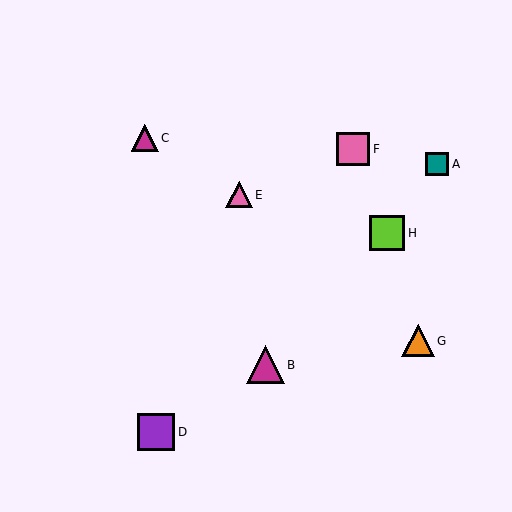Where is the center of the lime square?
The center of the lime square is at (387, 233).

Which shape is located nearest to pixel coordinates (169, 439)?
The purple square (labeled D) at (156, 432) is nearest to that location.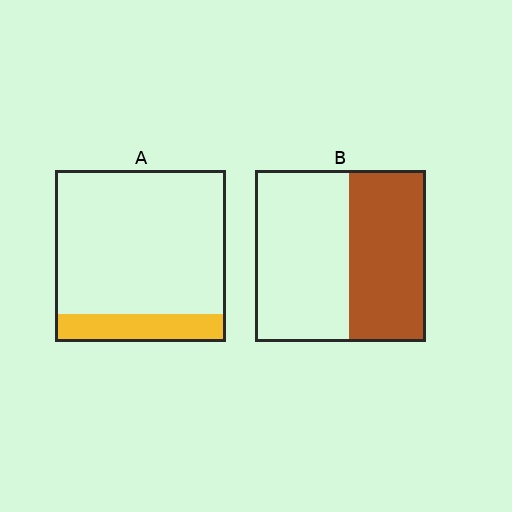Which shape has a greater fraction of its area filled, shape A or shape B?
Shape B.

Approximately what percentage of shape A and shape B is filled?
A is approximately 15% and B is approximately 45%.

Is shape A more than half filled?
No.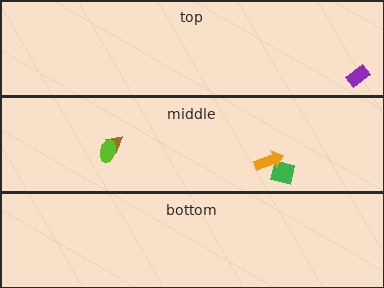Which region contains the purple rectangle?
The top region.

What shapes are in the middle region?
The brown triangle, the green square, the lime ellipse, the orange arrow.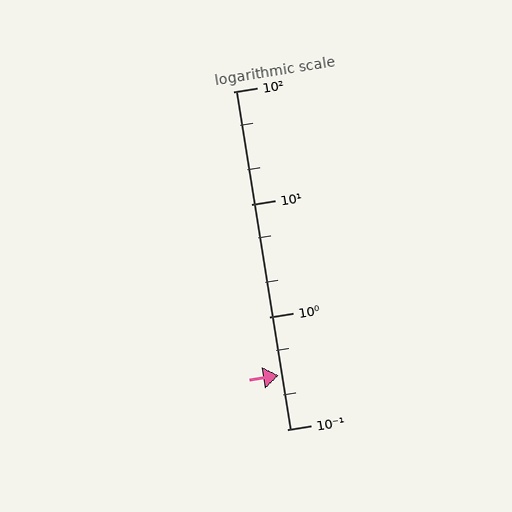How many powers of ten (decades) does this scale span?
The scale spans 3 decades, from 0.1 to 100.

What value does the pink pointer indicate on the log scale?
The pointer indicates approximately 0.3.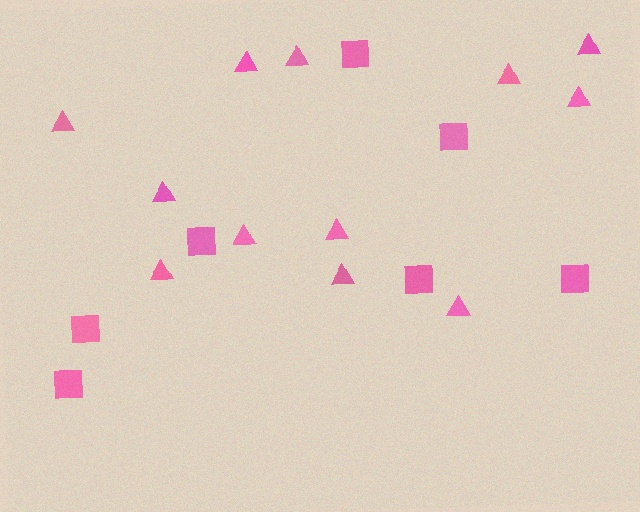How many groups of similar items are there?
There are 2 groups: one group of squares (7) and one group of triangles (12).